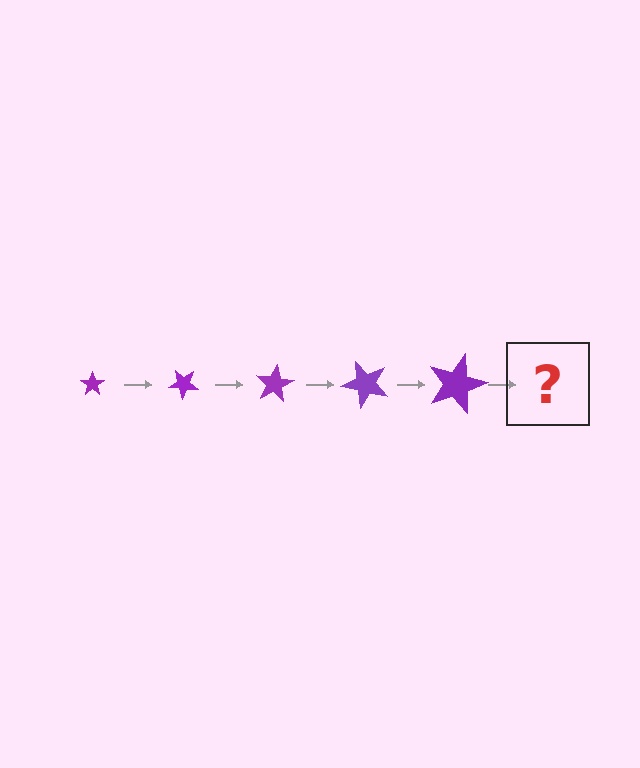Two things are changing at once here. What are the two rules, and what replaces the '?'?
The two rules are that the star grows larger each step and it rotates 40 degrees each step. The '?' should be a star, larger than the previous one and rotated 200 degrees from the start.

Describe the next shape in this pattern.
It should be a star, larger than the previous one and rotated 200 degrees from the start.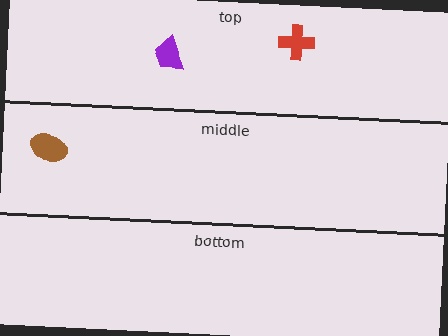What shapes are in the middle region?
The brown ellipse.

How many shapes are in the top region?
2.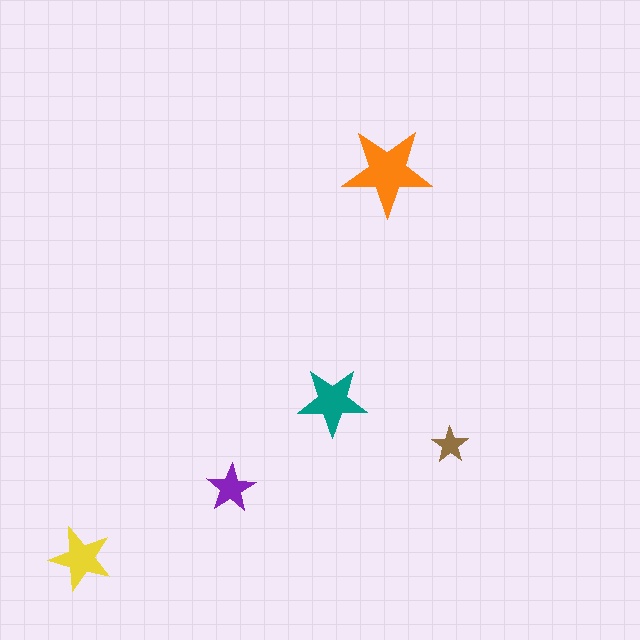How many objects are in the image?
There are 5 objects in the image.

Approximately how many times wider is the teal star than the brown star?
About 2 times wider.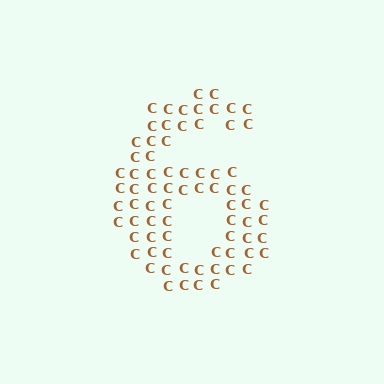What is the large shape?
The large shape is the digit 6.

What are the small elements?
The small elements are letter C's.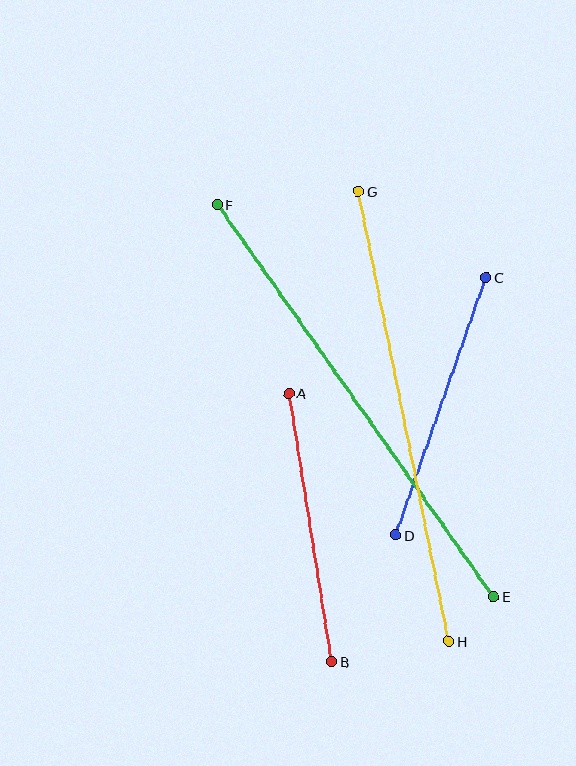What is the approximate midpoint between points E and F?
The midpoint is at approximately (355, 401) pixels.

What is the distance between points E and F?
The distance is approximately 479 pixels.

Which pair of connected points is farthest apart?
Points E and F are farthest apart.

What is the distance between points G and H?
The distance is approximately 459 pixels.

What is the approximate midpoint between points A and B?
The midpoint is at approximately (310, 527) pixels.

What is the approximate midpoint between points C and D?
The midpoint is at approximately (441, 406) pixels.